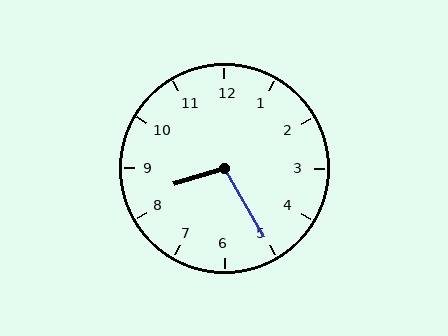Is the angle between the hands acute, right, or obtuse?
It is obtuse.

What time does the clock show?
8:25.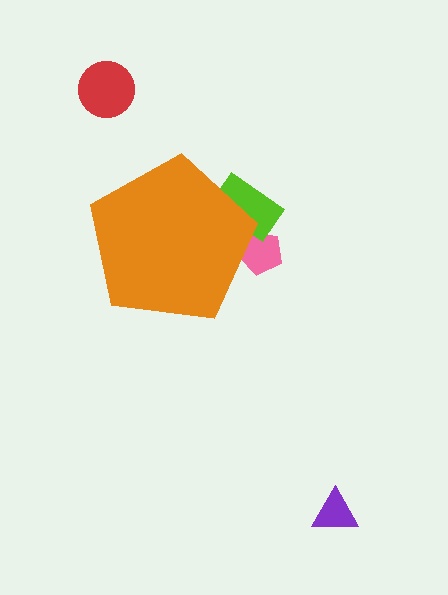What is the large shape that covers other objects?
An orange pentagon.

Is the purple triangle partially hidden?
No, the purple triangle is fully visible.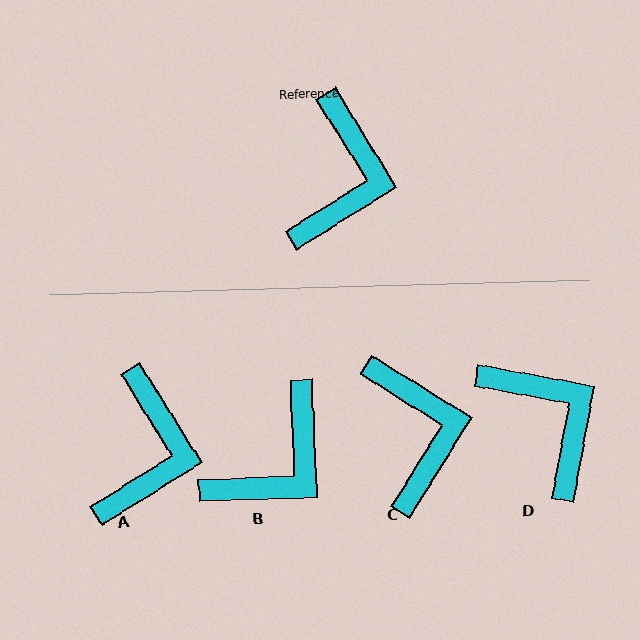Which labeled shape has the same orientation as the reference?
A.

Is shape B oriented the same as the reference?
No, it is off by about 30 degrees.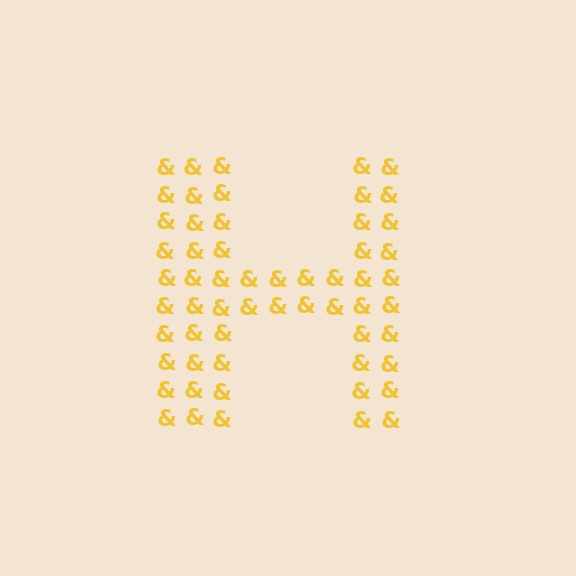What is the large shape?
The large shape is the letter H.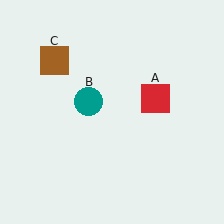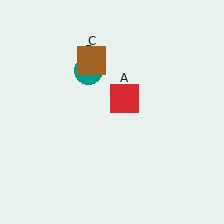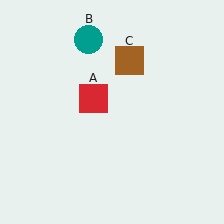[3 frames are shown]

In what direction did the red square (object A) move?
The red square (object A) moved left.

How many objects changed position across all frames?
3 objects changed position: red square (object A), teal circle (object B), brown square (object C).